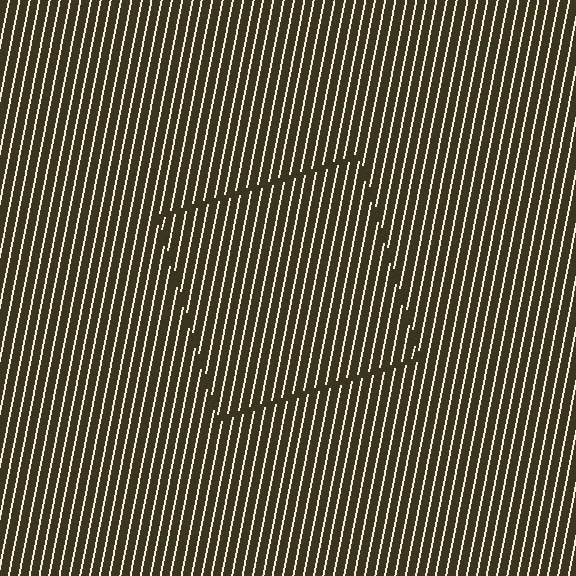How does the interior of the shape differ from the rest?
The interior of the shape contains the same grating, shifted by half a period — the contour is defined by the phase discontinuity where line-ends from the inner and outer gratings abut.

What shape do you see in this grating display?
An illusory square. The interior of the shape contains the same grating, shifted by half a period — the contour is defined by the phase discontinuity where line-ends from the inner and outer gratings abut.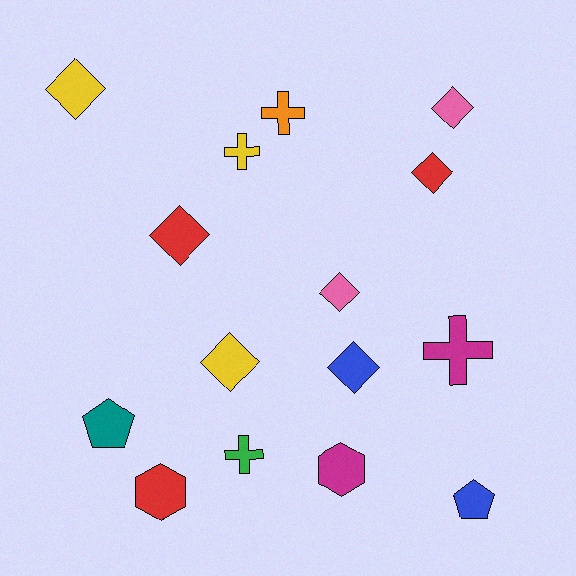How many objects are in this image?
There are 15 objects.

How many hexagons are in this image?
There are 2 hexagons.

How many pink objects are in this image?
There are 2 pink objects.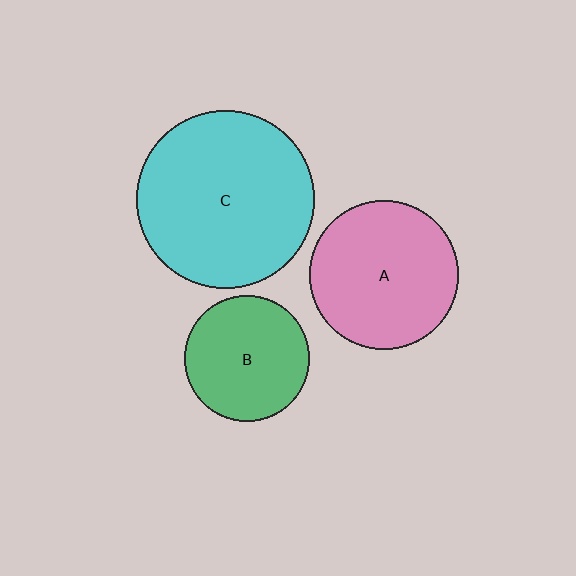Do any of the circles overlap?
No, none of the circles overlap.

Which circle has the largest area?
Circle C (cyan).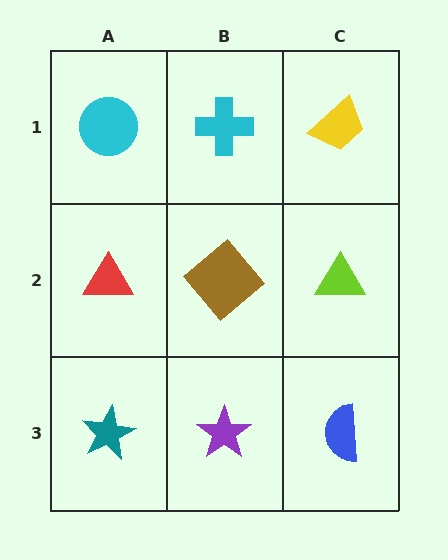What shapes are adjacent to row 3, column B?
A brown diamond (row 2, column B), a teal star (row 3, column A), a blue semicircle (row 3, column C).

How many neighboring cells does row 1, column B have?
3.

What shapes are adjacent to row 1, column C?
A lime triangle (row 2, column C), a cyan cross (row 1, column B).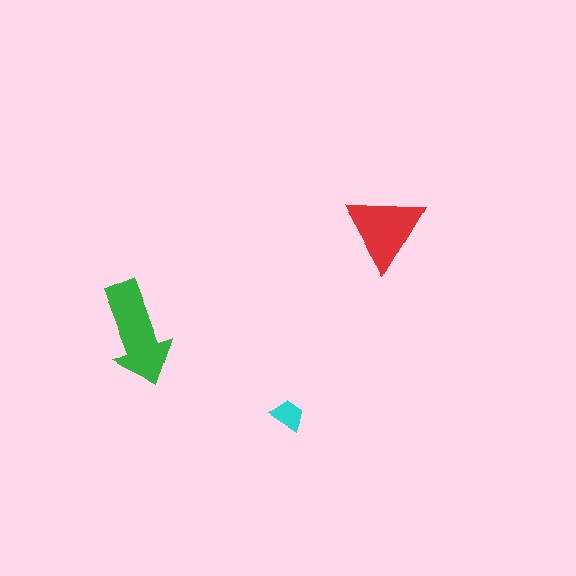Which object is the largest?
The green arrow.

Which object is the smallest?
The cyan trapezoid.